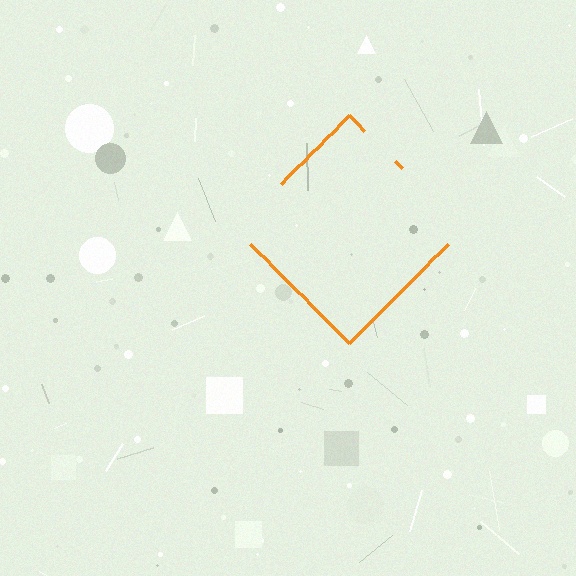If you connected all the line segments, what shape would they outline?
They would outline a diamond.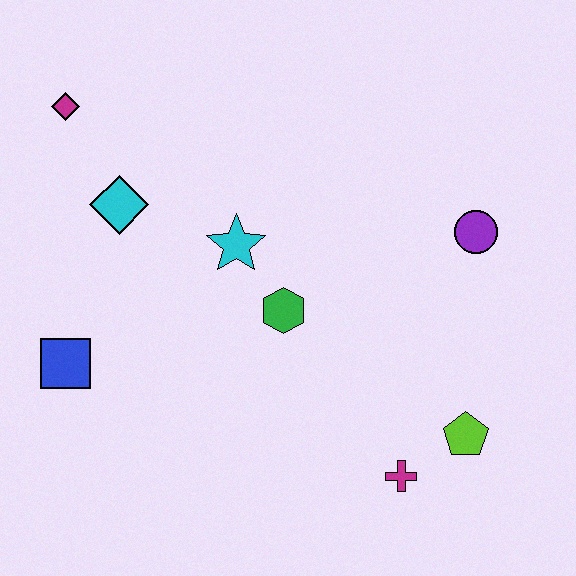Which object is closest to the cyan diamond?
The magenta diamond is closest to the cyan diamond.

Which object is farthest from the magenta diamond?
The lime pentagon is farthest from the magenta diamond.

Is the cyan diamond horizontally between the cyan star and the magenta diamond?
Yes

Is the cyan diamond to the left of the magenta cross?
Yes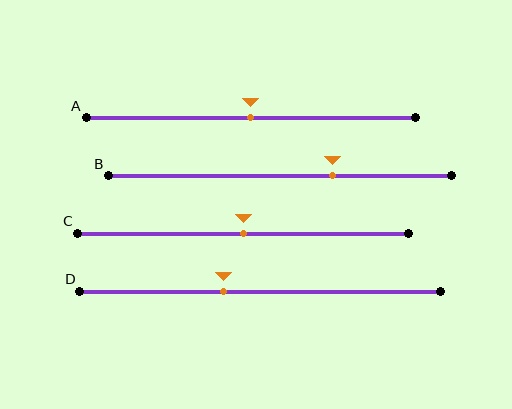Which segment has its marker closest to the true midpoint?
Segment A has its marker closest to the true midpoint.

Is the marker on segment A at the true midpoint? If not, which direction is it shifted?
Yes, the marker on segment A is at the true midpoint.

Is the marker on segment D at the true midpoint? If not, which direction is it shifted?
No, the marker on segment D is shifted to the left by about 10% of the segment length.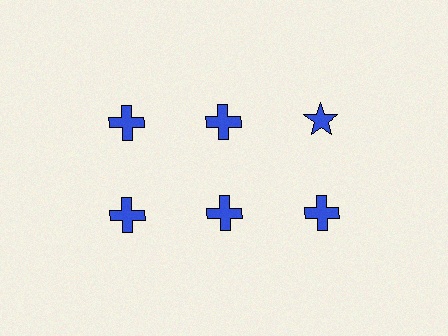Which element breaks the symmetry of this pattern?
The blue star in the top row, center column breaks the symmetry. All other shapes are blue crosses.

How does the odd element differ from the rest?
It has a different shape: star instead of cross.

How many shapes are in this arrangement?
There are 6 shapes arranged in a grid pattern.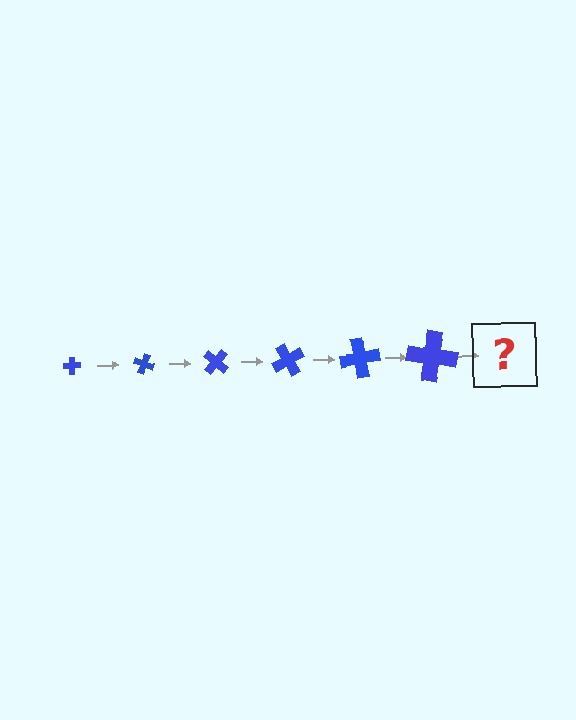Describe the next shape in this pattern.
It should be a cross, larger than the previous one and rotated 120 degrees from the start.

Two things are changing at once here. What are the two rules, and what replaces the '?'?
The two rules are that the cross grows larger each step and it rotates 20 degrees each step. The '?' should be a cross, larger than the previous one and rotated 120 degrees from the start.